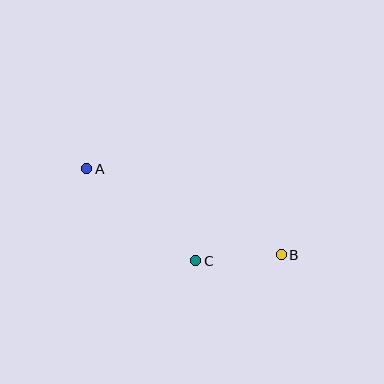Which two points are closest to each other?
Points B and C are closest to each other.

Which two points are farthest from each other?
Points A and B are farthest from each other.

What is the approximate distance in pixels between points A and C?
The distance between A and C is approximately 143 pixels.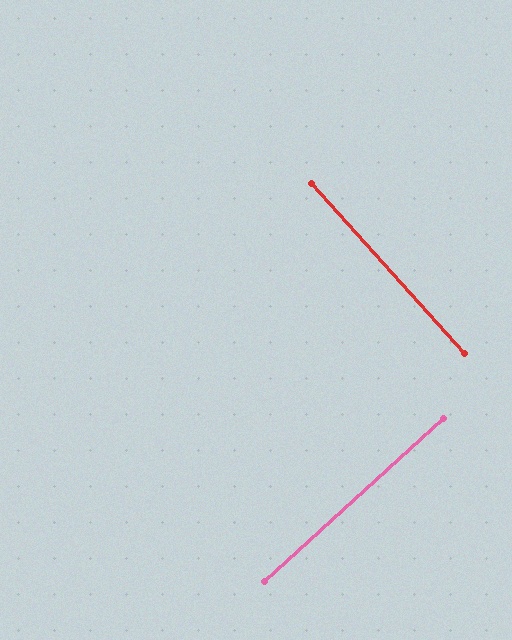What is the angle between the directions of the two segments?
Approximately 89 degrees.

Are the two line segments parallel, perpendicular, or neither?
Perpendicular — they meet at approximately 89°.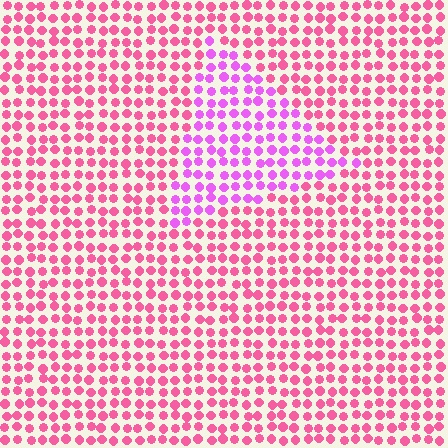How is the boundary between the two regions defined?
The boundary is defined purely by a slight shift in hue (about 38 degrees). Spacing, size, and orientation are identical on both sides.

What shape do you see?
I see a triangle.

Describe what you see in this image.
The image is filled with small pink elements in a uniform arrangement. A triangle-shaped region is visible where the elements are tinted to a slightly different hue, forming a subtle color boundary.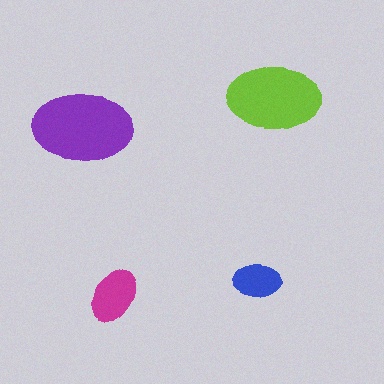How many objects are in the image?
There are 4 objects in the image.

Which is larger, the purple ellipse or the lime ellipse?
The purple one.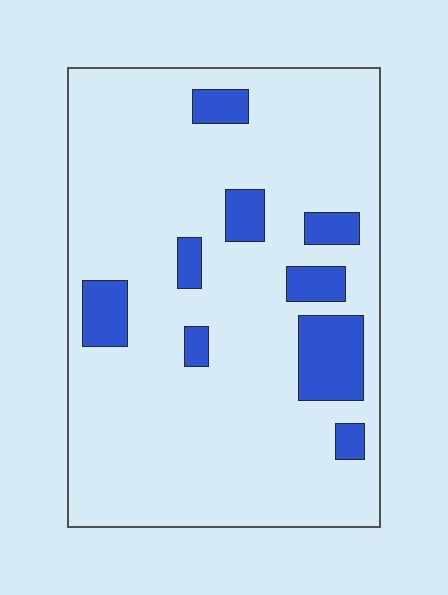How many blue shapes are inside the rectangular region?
9.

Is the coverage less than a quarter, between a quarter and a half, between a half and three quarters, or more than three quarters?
Less than a quarter.